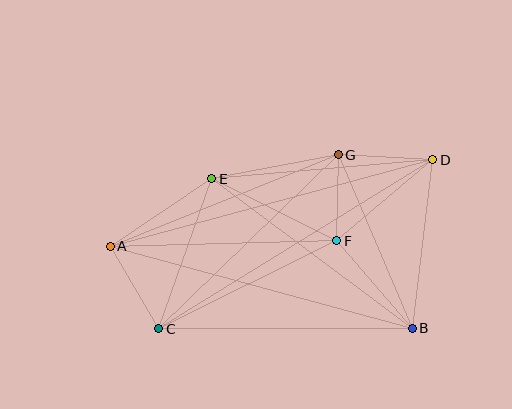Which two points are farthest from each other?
Points A and D are farthest from each other.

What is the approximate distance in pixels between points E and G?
The distance between E and G is approximately 129 pixels.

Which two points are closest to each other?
Points F and G are closest to each other.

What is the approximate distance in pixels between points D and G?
The distance between D and G is approximately 94 pixels.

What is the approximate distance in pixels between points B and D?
The distance between B and D is approximately 170 pixels.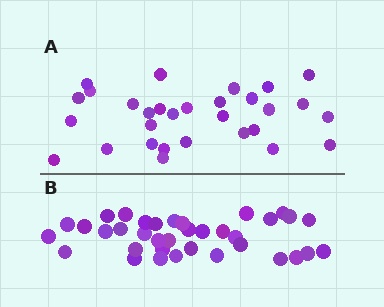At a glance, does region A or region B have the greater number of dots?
Region B (the bottom region) has more dots.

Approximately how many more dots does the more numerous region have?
Region B has about 6 more dots than region A.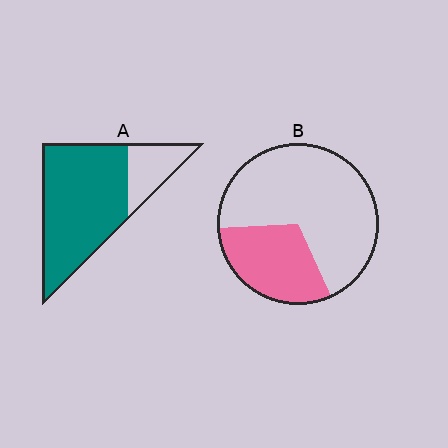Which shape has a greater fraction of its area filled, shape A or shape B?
Shape A.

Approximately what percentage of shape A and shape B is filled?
A is approximately 80% and B is approximately 30%.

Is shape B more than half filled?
No.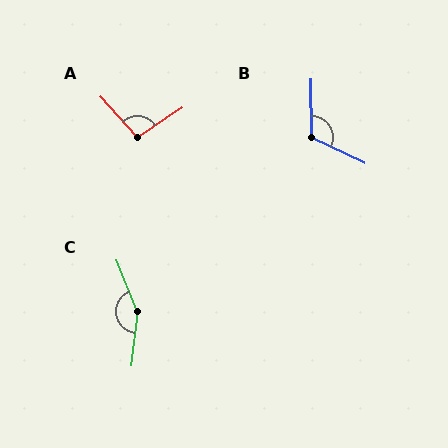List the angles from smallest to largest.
A (98°), B (116°), C (152°).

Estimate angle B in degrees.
Approximately 116 degrees.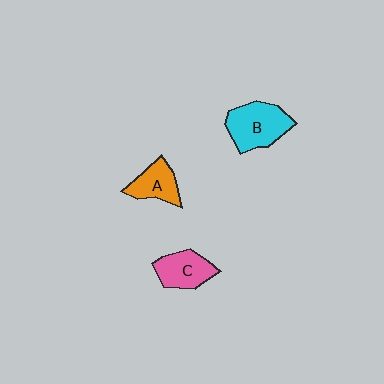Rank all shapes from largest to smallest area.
From largest to smallest: B (cyan), C (pink), A (orange).